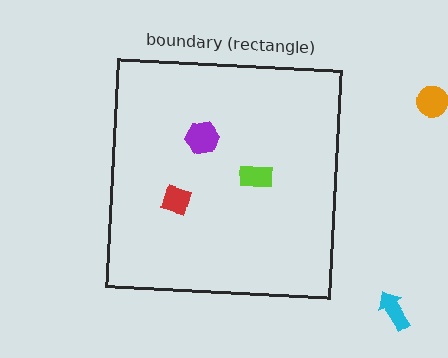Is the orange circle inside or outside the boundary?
Outside.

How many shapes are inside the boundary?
3 inside, 2 outside.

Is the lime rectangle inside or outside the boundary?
Inside.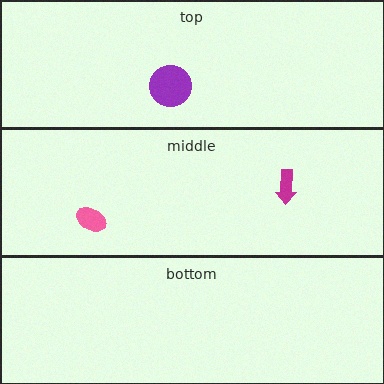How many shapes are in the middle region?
2.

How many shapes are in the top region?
1.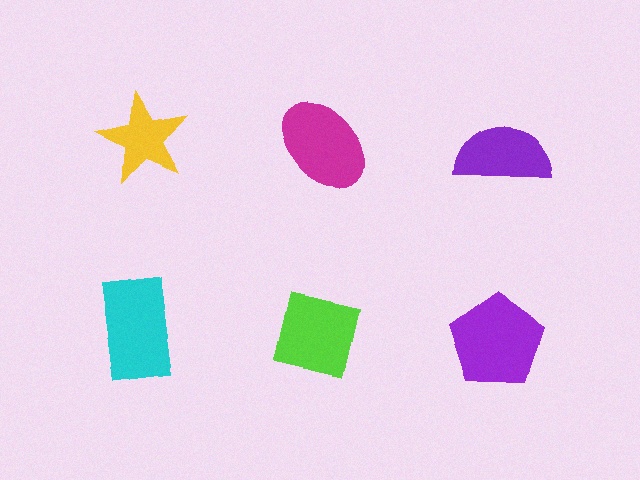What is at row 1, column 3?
A purple semicircle.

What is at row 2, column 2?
A lime square.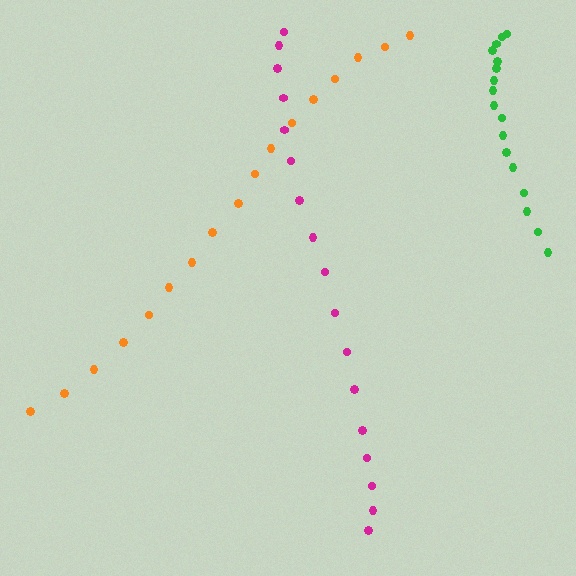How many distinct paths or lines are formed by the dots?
There are 3 distinct paths.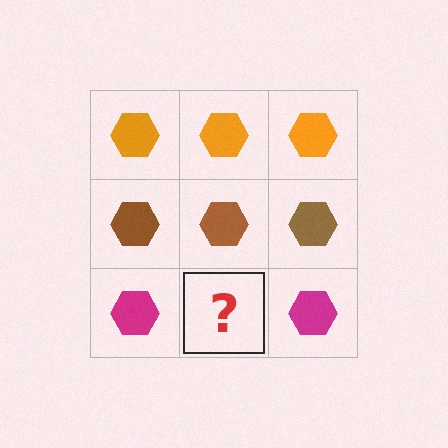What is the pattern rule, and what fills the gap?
The rule is that each row has a consistent color. The gap should be filled with a magenta hexagon.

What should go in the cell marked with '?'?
The missing cell should contain a magenta hexagon.